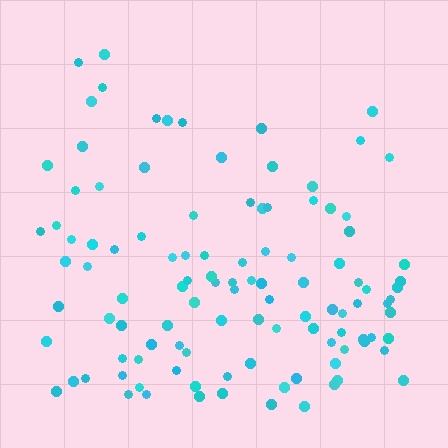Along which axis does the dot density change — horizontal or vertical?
Vertical.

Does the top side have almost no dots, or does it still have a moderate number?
Still a moderate number, just noticeably fewer than the bottom.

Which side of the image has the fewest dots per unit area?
The top.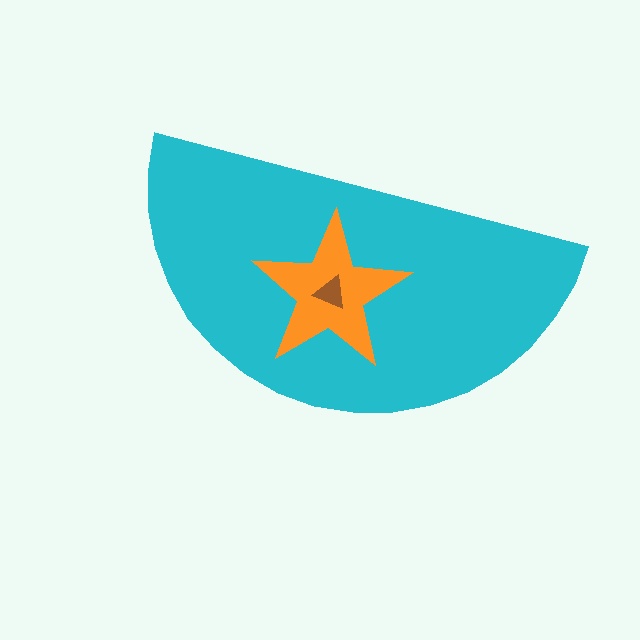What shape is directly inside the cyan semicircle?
The orange star.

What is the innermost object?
The brown triangle.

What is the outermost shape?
The cyan semicircle.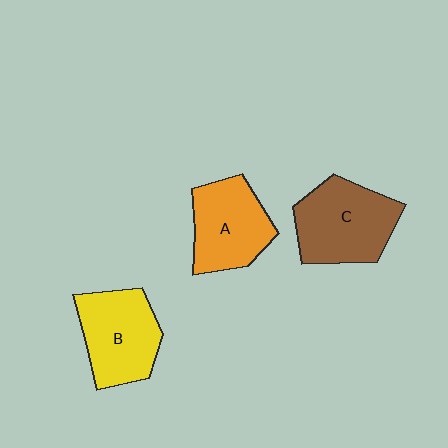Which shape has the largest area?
Shape C (brown).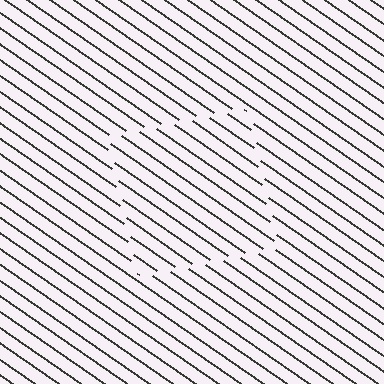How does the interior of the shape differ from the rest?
The interior of the shape contains the same grating, shifted by half a period — the contour is defined by the phase discontinuity where line-ends from the inner and outer gratings abut.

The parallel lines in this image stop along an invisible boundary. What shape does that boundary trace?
An illusory square. The interior of the shape contains the same grating, shifted by half a period — the contour is defined by the phase discontinuity where line-ends from the inner and outer gratings abut.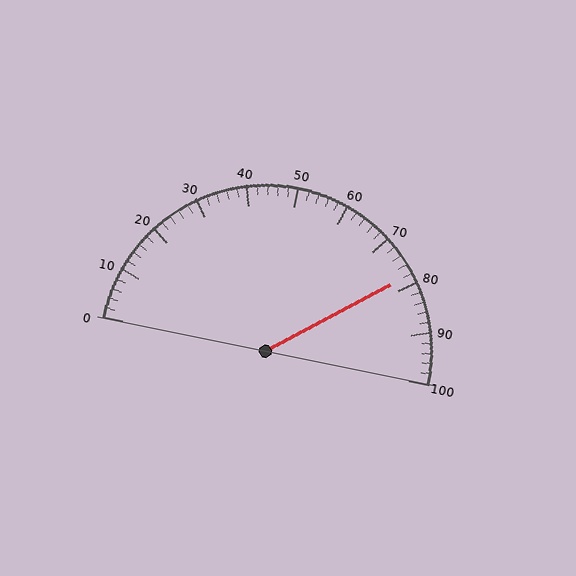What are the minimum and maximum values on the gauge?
The gauge ranges from 0 to 100.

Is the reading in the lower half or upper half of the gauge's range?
The reading is in the upper half of the range (0 to 100).